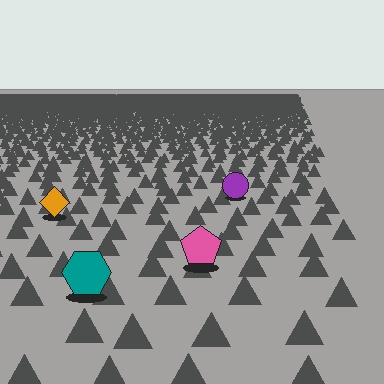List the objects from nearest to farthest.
From nearest to farthest: the teal hexagon, the pink pentagon, the orange diamond, the purple circle.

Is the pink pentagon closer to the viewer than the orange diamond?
Yes. The pink pentagon is closer — you can tell from the texture gradient: the ground texture is coarser near it.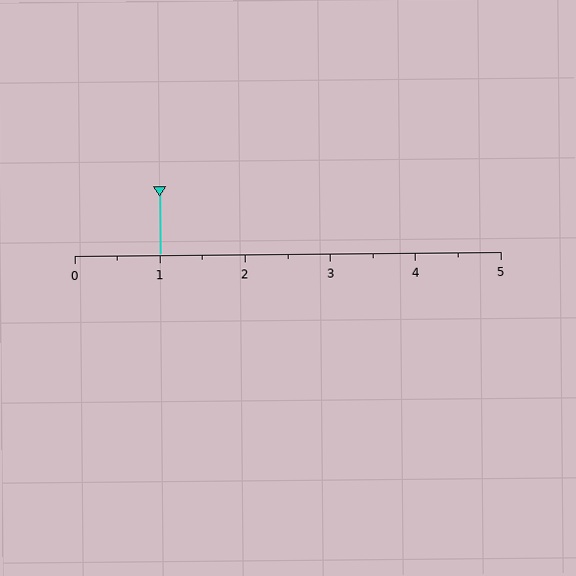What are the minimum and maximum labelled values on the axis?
The axis runs from 0 to 5.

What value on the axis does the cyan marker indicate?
The marker indicates approximately 1.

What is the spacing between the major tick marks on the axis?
The major ticks are spaced 1 apart.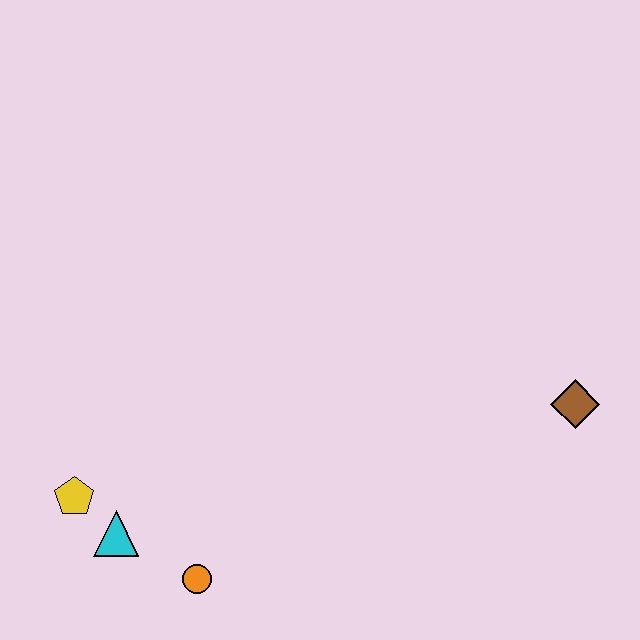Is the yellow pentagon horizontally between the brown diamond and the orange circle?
No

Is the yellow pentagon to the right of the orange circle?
No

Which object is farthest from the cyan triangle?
The brown diamond is farthest from the cyan triangle.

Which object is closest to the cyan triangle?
The yellow pentagon is closest to the cyan triangle.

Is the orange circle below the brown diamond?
Yes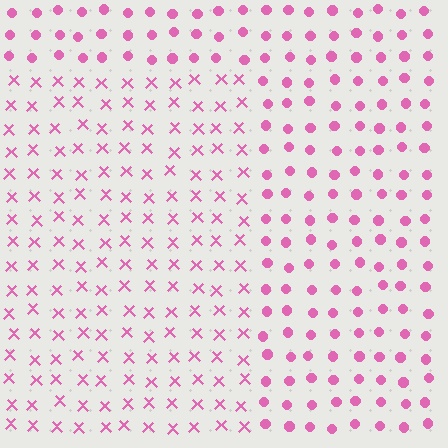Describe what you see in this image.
The image is filled with small pink elements arranged in a uniform grid. A rectangle-shaped region contains X marks, while the surrounding area contains circles. The boundary is defined purely by the change in element shape.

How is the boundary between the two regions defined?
The boundary is defined by a change in element shape: X marks inside vs. circles outside. All elements share the same color and spacing.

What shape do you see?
I see a rectangle.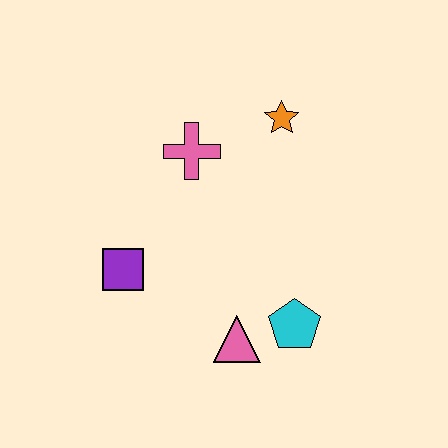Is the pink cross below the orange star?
Yes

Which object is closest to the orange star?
The pink cross is closest to the orange star.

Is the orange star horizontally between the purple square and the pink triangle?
No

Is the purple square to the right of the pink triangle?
No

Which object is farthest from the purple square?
The orange star is farthest from the purple square.